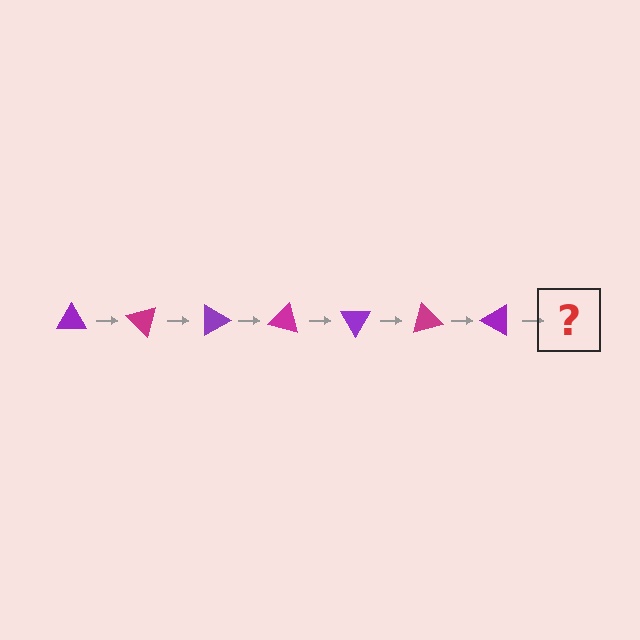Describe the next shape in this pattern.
It should be a magenta triangle, rotated 315 degrees from the start.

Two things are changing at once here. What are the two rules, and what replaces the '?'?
The two rules are that it rotates 45 degrees each step and the color cycles through purple and magenta. The '?' should be a magenta triangle, rotated 315 degrees from the start.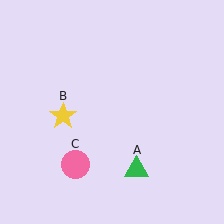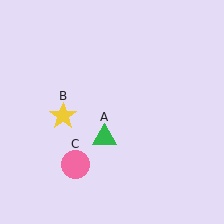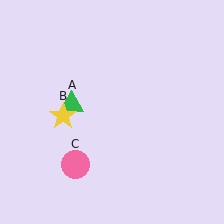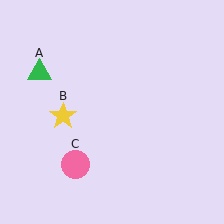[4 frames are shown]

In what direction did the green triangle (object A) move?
The green triangle (object A) moved up and to the left.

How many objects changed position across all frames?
1 object changed position: green triangle (object A).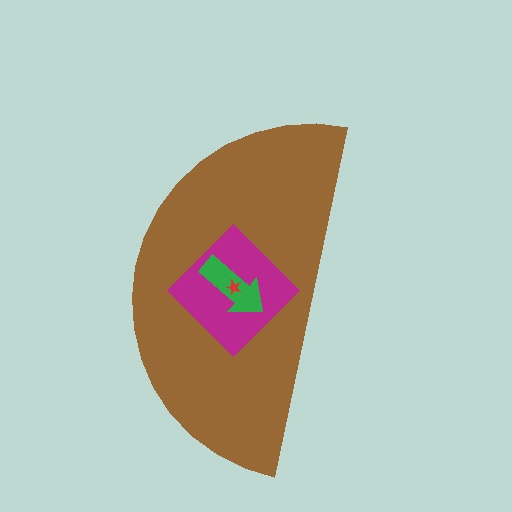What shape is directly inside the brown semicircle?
The magenta diamond.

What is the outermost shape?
The brown semicircle.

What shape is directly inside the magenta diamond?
The green arrow.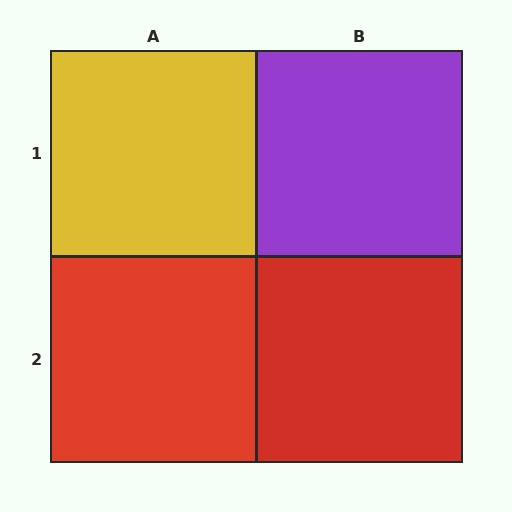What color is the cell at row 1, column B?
Purple.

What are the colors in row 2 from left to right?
Red, red.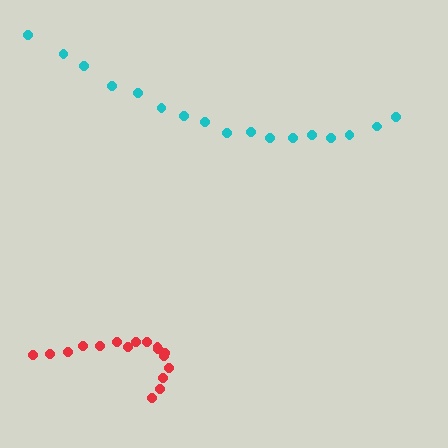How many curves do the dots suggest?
There are 2 distinct paths.